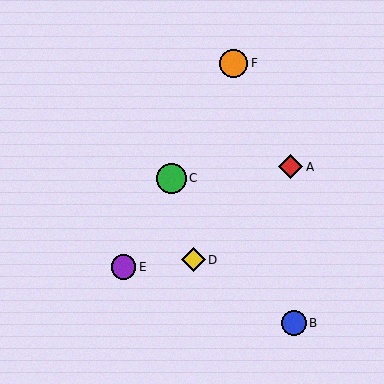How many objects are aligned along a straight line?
3 objects (C, E, F) are aligned along a straight line.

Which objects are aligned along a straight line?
Objects C, E, F are aligned along a straight line.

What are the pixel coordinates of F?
Object F is at (234, 63).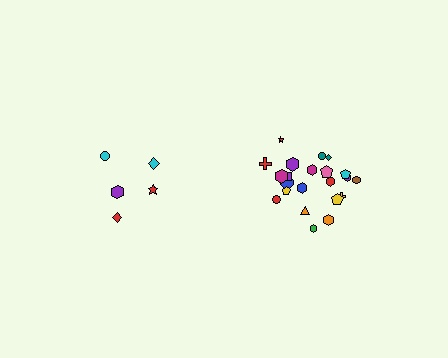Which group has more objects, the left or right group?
The right group.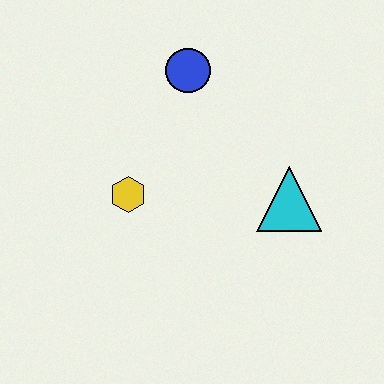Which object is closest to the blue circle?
The yellow hexagon is closest to the blue circle.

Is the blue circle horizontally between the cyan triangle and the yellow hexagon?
Yes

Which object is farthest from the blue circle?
The cyan triangle is farthest from the blue circle.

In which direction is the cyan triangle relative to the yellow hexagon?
The cyan triangle is to the right of the yellow hexagon.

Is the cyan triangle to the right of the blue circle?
Yes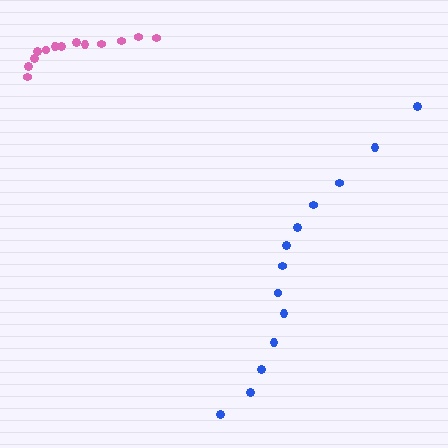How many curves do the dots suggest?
There are 2 distinct paths.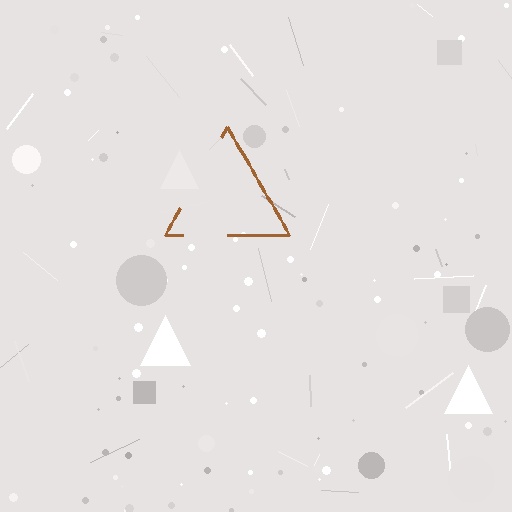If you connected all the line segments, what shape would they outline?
They would outline a triangle.